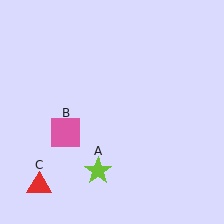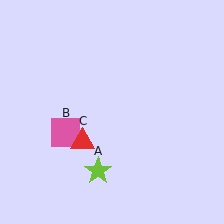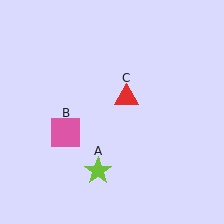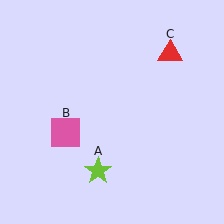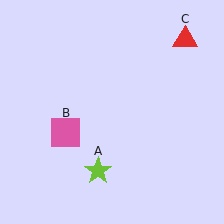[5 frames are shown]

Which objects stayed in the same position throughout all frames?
Lime star (object A) and pink square (object B) remained stationary.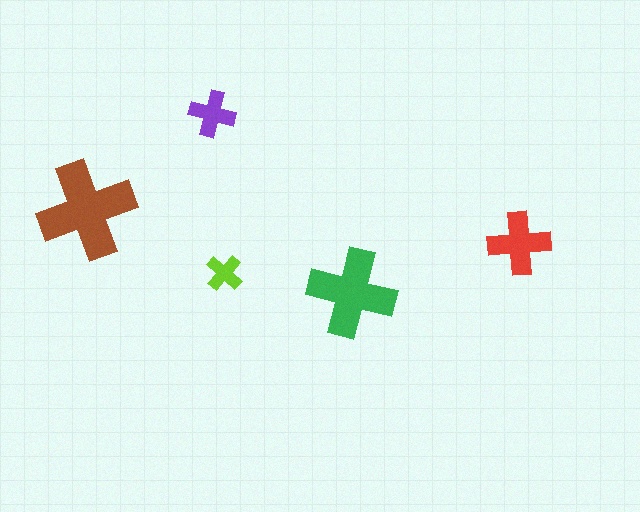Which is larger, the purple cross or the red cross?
The red one.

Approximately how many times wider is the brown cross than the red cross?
About 1.5 times wider.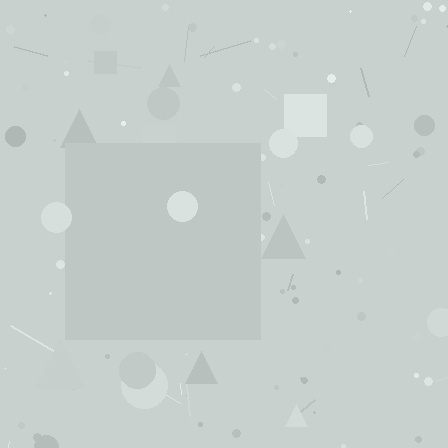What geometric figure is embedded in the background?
A square is embedded in the background.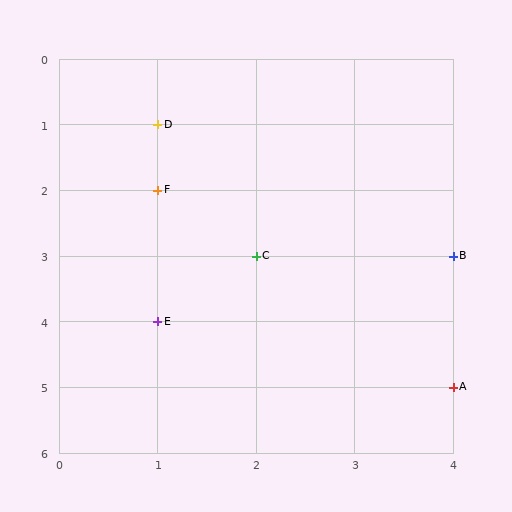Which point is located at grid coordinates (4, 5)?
Point A is at (4, 5).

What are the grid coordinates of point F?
Point F is at grid coordinates (1, 2).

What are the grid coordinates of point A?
Point A is at grid coordinates (4, 5).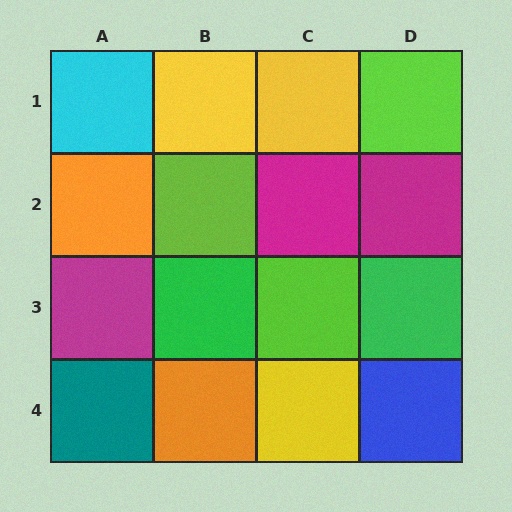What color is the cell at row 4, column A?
Teal.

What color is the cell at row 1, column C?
Yellow.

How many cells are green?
2 cells are green.